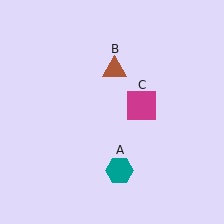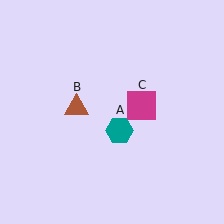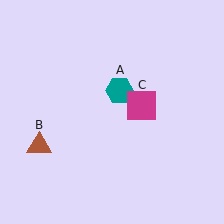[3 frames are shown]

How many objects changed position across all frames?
2 objects changed position: teal hexagon (object A), brown triangle (object B).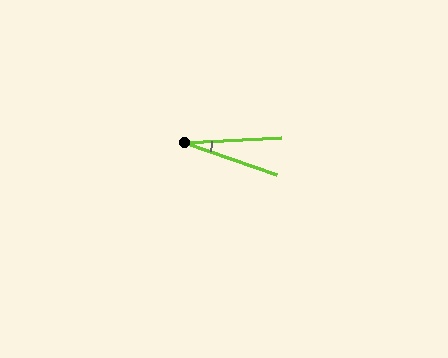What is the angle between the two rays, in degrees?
Approximately 22 degrees.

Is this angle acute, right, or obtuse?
It is acute.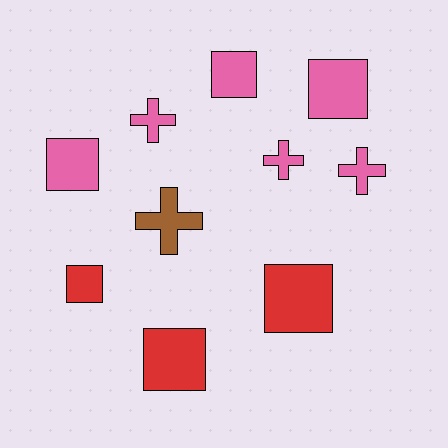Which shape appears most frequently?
Square, with 6 objects.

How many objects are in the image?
There are 10 objects.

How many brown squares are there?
There are no brown squares.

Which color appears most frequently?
Pink, with 6 objects.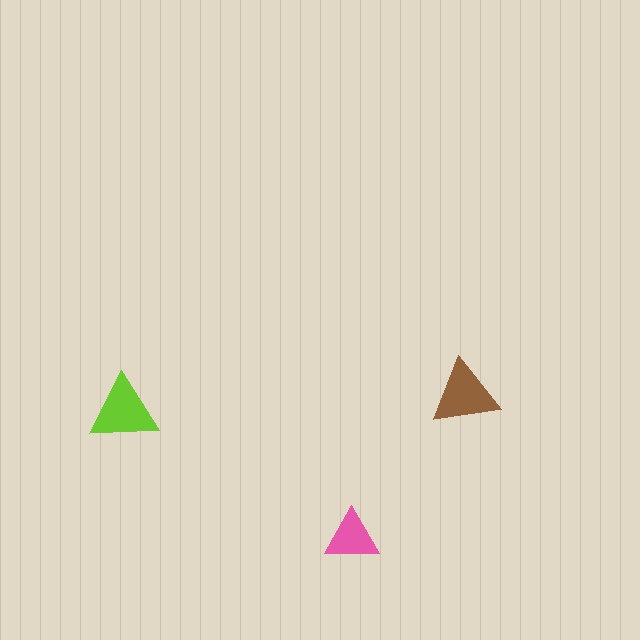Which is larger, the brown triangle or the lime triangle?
The lime one.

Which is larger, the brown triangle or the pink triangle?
The brown one.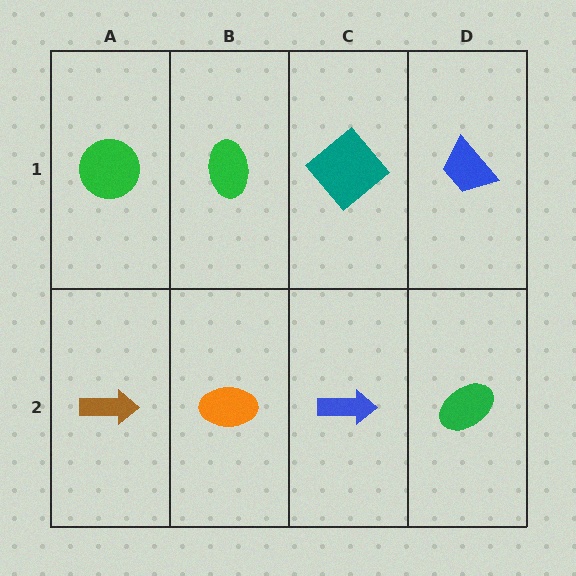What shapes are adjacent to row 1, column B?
An orange ellipse (row 2, column B), a green circle (row 1, column A), a teal diamond (row 1, column C).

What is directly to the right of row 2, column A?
An orange ellipse.